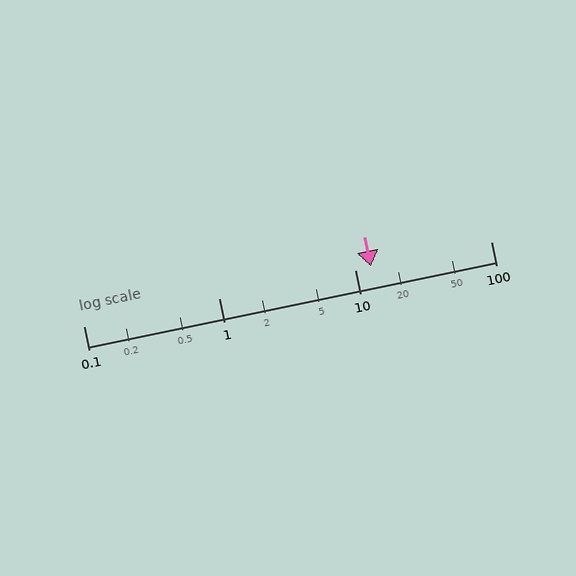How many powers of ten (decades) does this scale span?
The scale spans 3 decades, from 0.1 to 100.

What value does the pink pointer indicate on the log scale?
The pointer indicates approximately 13.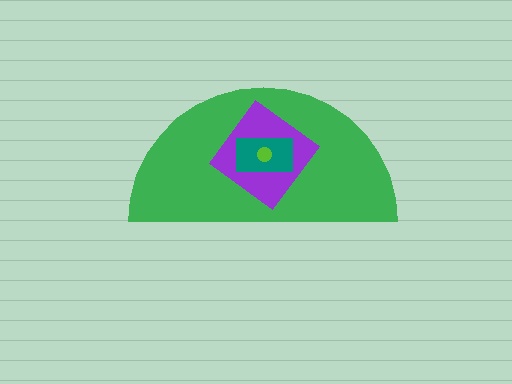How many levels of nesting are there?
4.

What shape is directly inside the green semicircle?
The purple diamond.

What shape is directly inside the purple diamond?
The teal rectangle.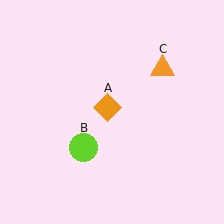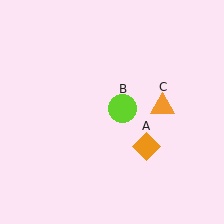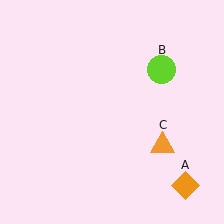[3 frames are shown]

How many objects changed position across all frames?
3 objects changed position: orange diamond (object A), lime circle (object B), orange triangle (object C).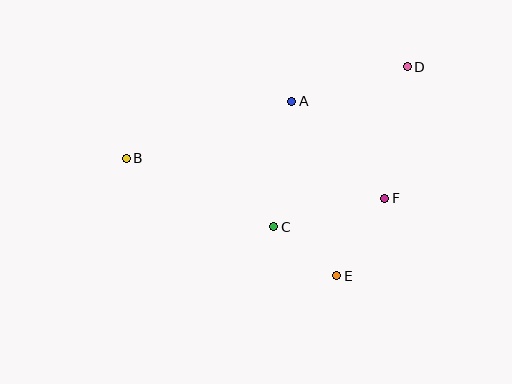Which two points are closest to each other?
Points C and E are closest to each other.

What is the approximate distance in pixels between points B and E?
The distance between B and E is approximately 241 pixels.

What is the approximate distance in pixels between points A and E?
The distance between A and E is approximately 180 pixels.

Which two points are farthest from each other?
Points B and D are farthest from each other.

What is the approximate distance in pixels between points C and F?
The distance between C and F is approximately 114 pixels.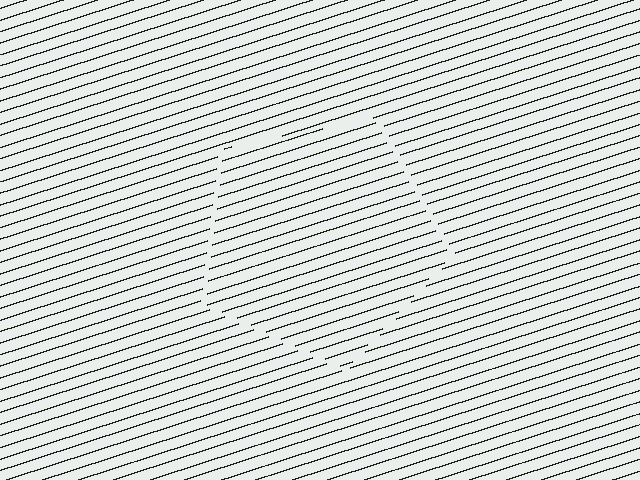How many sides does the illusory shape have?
5 sides — the line-ends trace a pentagon.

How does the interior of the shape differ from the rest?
The interior of the shape contains the same grating, shifted by half a period — the contour is defined by the phase discontinuity where line-ends from the inner and outer gratings abut.